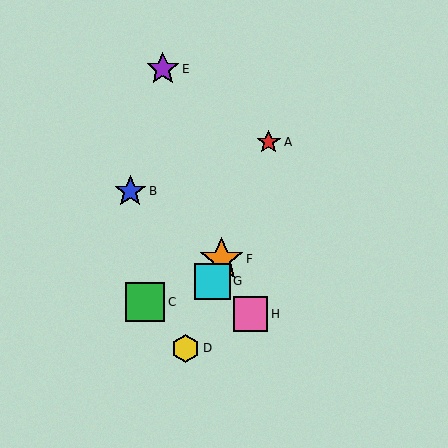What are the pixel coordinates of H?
Object H is at (250, 314).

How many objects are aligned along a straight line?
4 objects (A, D, F, G) are aligned along a straight line.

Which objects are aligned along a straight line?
Objects A, D, F, G are aligned along a straight line.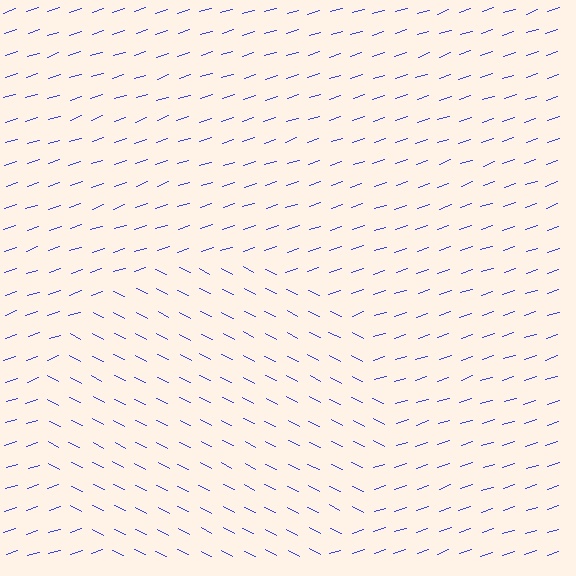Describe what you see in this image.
The image is filled with small blue line segments. A circle region in the image has lines oriented differently from the surrounding lines, creating a visible texture boundary.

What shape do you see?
I see a circle.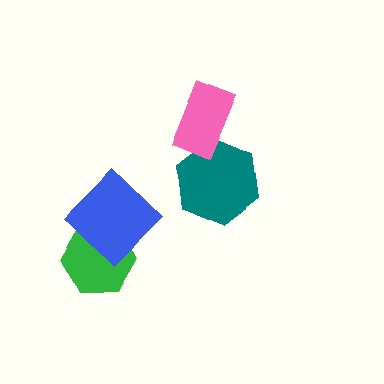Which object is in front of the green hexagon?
The blue diamond is in front of the green hexagon.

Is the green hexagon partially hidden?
Yes, it is partially covered by another shape.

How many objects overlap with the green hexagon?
1 object overlaps with the green hexagon.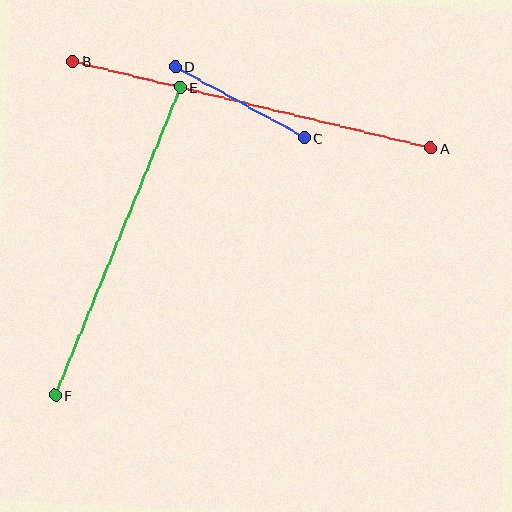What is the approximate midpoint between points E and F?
The midpoint is at approximately (118, 241) pixels.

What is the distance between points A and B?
The distance is approximately 368 pixels.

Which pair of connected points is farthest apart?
Points A and B are farthest apart.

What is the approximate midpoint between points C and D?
The midpoint is at approximately (240, 102) pixels.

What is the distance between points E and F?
The distance is approximately 332 pixels.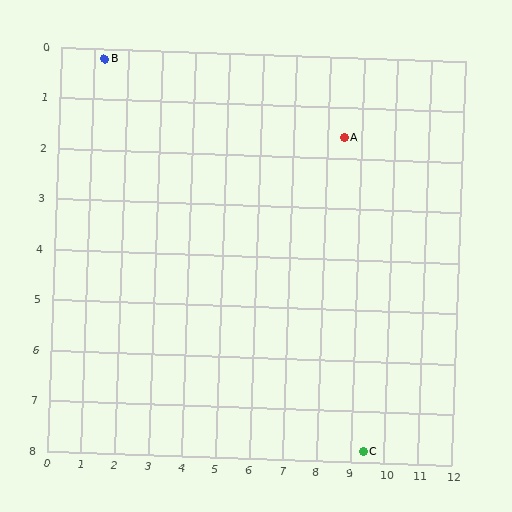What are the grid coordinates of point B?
Point B is at approximately (1.3, 0.2).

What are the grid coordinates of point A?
Point A is at approximately (8.5, 1.6).